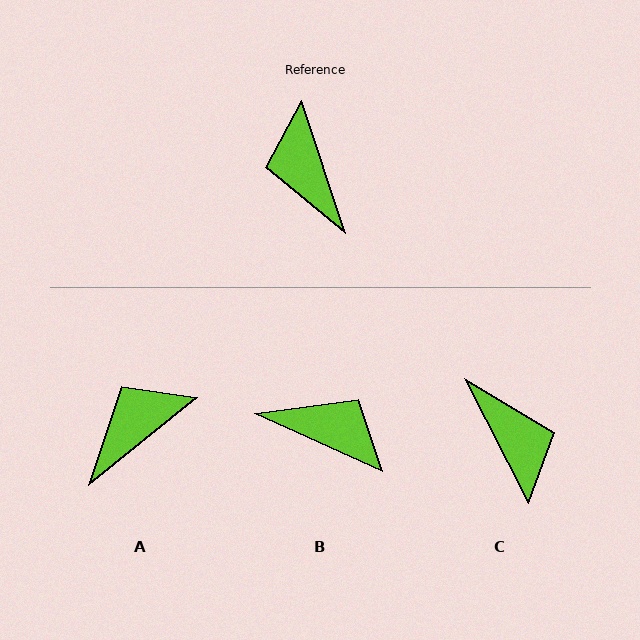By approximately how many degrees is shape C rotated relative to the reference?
Approximately 172 degrees clockwise.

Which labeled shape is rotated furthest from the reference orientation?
C, about 172 degrees away.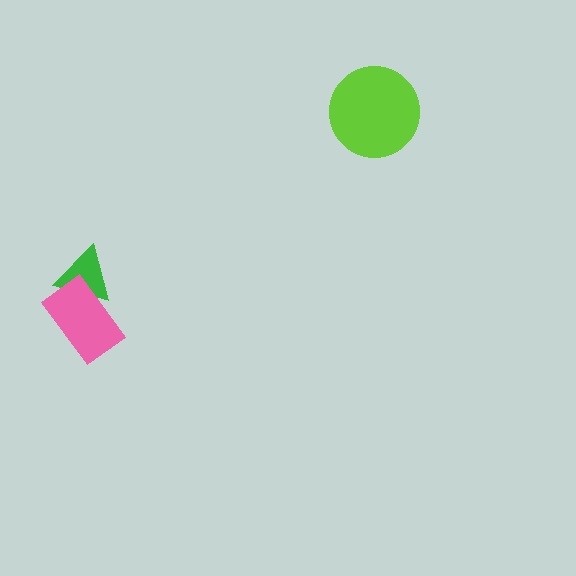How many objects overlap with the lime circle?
0 objects overlap with the lime circle.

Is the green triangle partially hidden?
Yes, it is partially covered by another shape.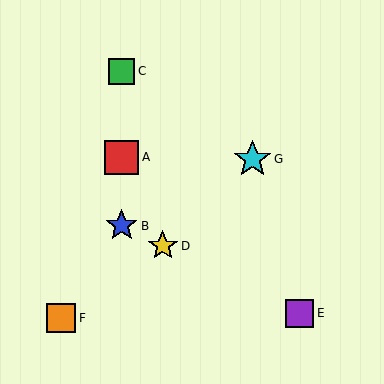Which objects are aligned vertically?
Objects A, B, C are aligned vertically.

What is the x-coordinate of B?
Object B is at x≈122.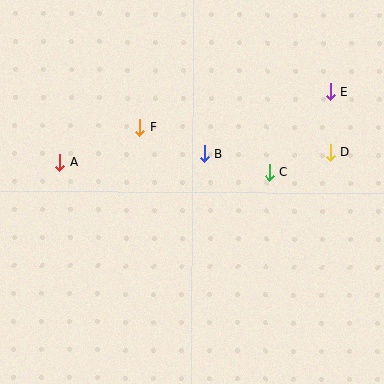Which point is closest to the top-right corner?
Point E is closest to the top-right corner.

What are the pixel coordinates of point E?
Point E is at (330, 92).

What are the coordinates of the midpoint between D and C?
The midpoint between D and C is at (300, 162).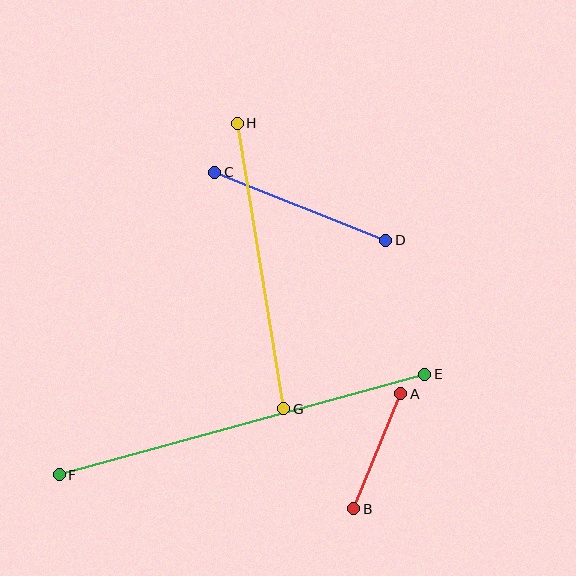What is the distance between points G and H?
The distance is approximately 290 pixels.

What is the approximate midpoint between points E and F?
The midpoint is at approximately (242, 424) pixels.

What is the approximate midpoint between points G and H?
The midpoint is at approximately (261, 266) pixels.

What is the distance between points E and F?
The distance is approximately 379 pixels.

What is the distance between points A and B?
The distance is approximately 124 pixels.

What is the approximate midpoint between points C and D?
The midpoint is at approximately (300, 206) pixels.